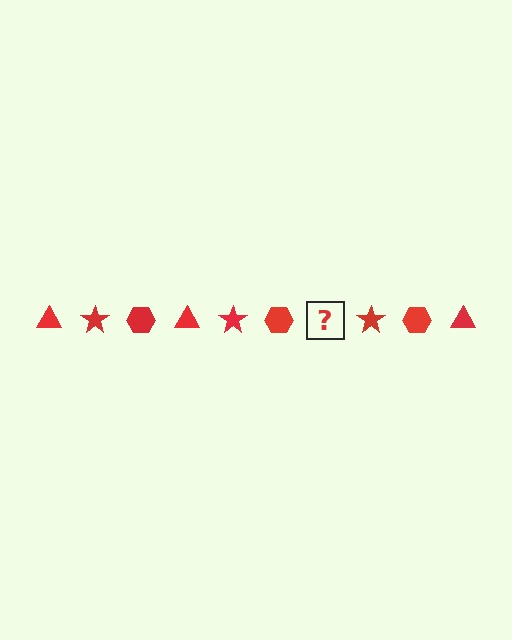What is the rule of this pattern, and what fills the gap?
The rule is that the pattern cycles through triangle, star, hexagon shapes in red. The gap should be filled with a red triangle.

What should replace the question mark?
The question mark should be replaced with a red triangle.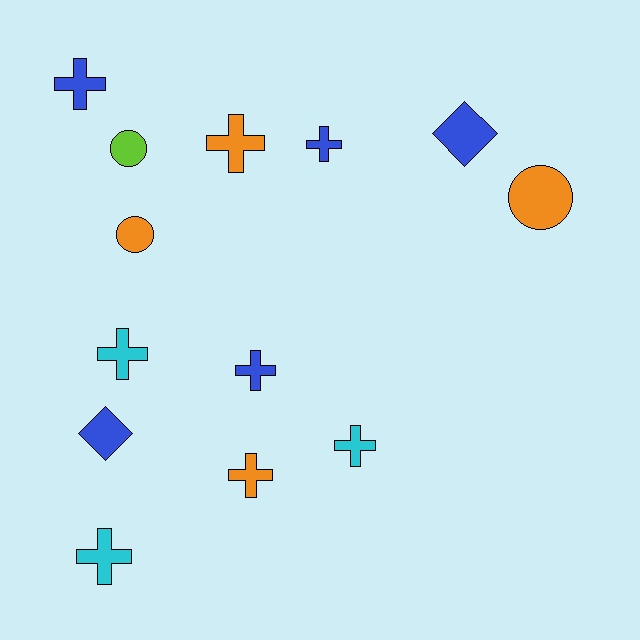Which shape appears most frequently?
Cross, with 8 objects.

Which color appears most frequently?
Blue, with 5 objects.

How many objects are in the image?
There are 13 objects.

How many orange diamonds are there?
There are no orange diamonds.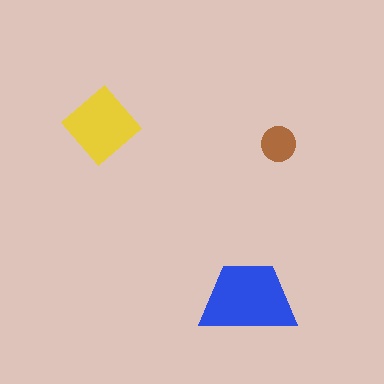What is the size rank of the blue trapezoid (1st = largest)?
1st.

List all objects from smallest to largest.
The brown circle, the yellow diamond, the blue trapezoid.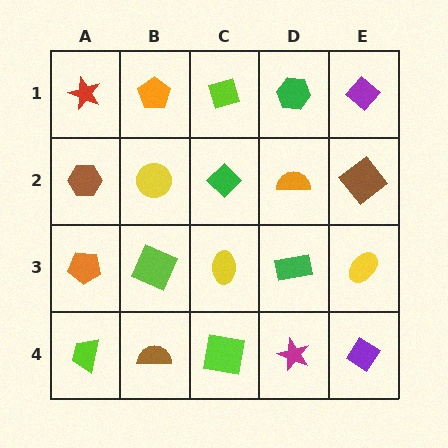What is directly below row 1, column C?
A green diamond.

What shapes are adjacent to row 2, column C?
A lime diamond (row 1, column C), a yellow ellipse (row 3, column C), a yellow circle (row 2, column B), an orange semicircle (row 2, column D).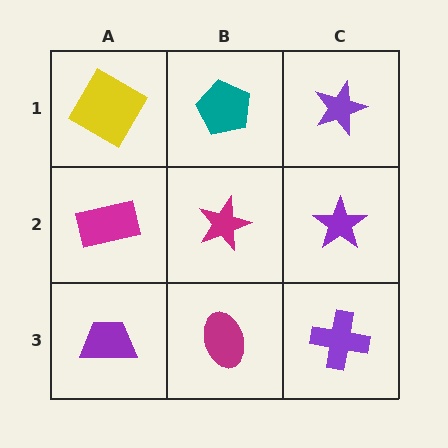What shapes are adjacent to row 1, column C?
A purple star (row 2, column C), a teal pentagon (row 1, column B).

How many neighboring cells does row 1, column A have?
2.